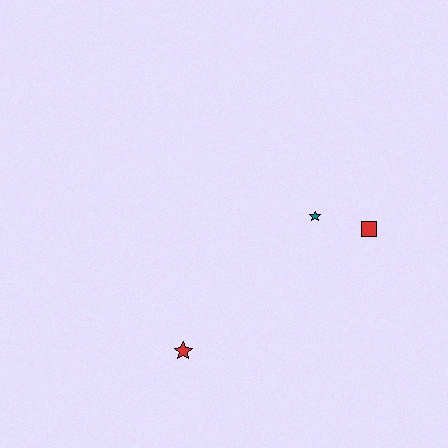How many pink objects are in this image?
There are no pink objects.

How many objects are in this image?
There are 3 objects.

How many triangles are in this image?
There are no triangles.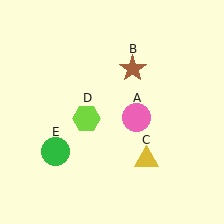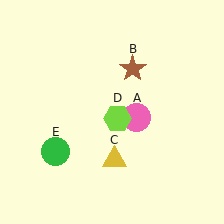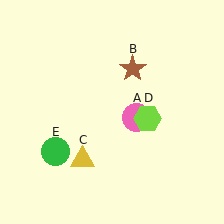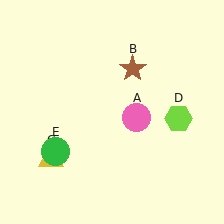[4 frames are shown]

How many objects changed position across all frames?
2 objects changed position: yellow triangle (object C), lime hexagon (object D).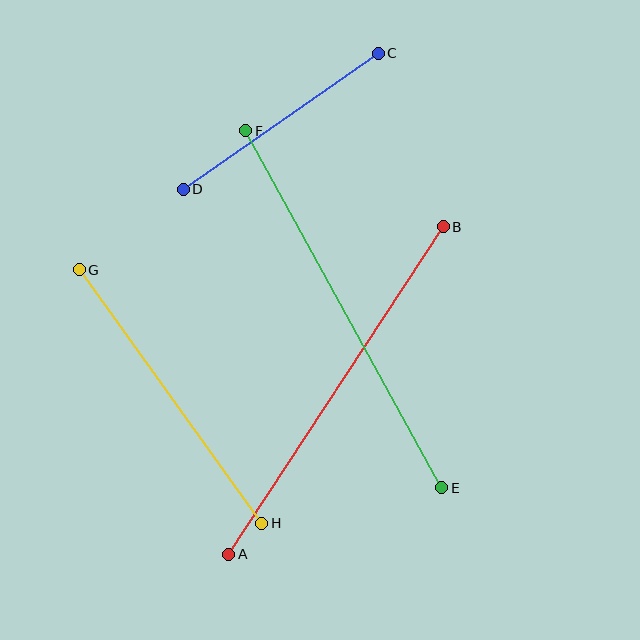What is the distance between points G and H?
The distance is approximately 312 pixels.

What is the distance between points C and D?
The distance is approximately 238 pixels.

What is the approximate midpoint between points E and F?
The midpoint is at approximately (344, 309) pixels.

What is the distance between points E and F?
The distance is approximately 407 pixels.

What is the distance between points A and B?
The distance is approximately 392 pixels.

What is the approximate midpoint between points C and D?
The midpoint is at approximately (281, 121) pixels.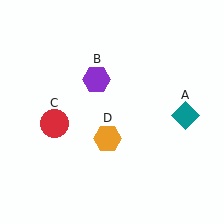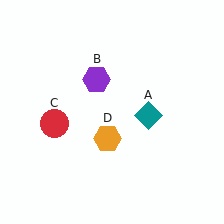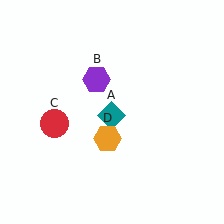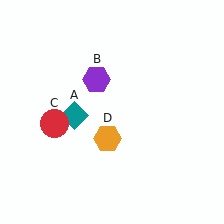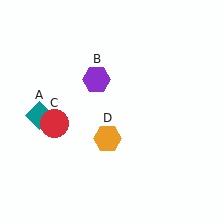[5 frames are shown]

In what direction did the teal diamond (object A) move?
The teal diamond (object A) moved left.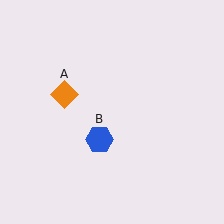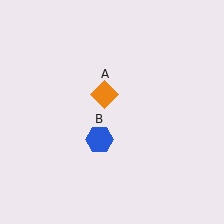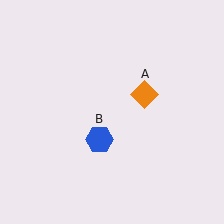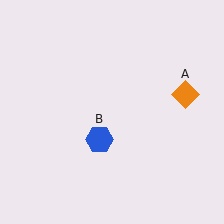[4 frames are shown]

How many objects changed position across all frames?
1 object changed position: orange diamond (object A).